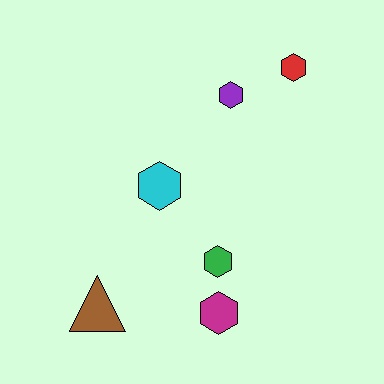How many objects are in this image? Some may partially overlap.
There are 6 objects.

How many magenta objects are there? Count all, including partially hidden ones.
There is 1 magenta object.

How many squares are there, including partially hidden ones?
There are no squares.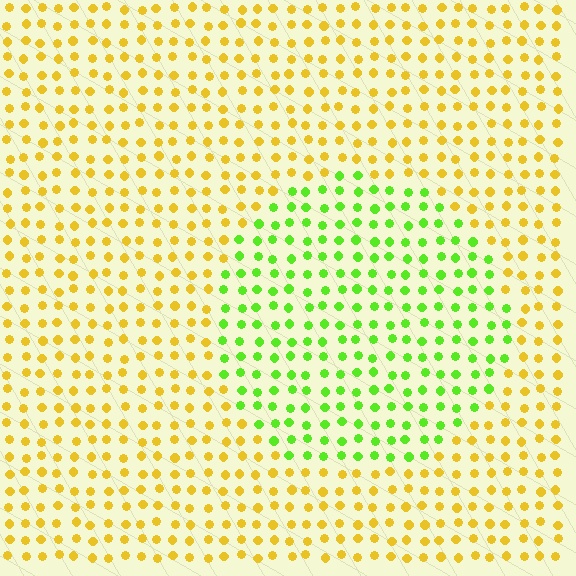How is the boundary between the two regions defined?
The boundary is defined purely by a slight shift in hue (about 56 degrees). Spacing, size, and orientation are identical on both sides.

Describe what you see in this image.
The image is filled with small yellow elements in a uniform arrangement. A circle-shaped region is visible where the elements are tinted to a slightly different hue, forming a subtle color boundary.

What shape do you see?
I see a circle.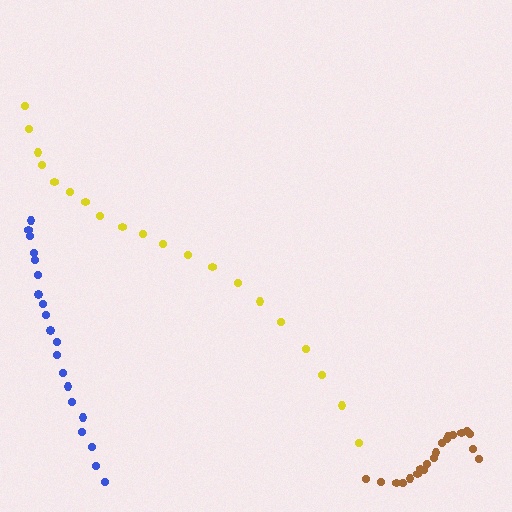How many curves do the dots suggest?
There are 3 distinct paths.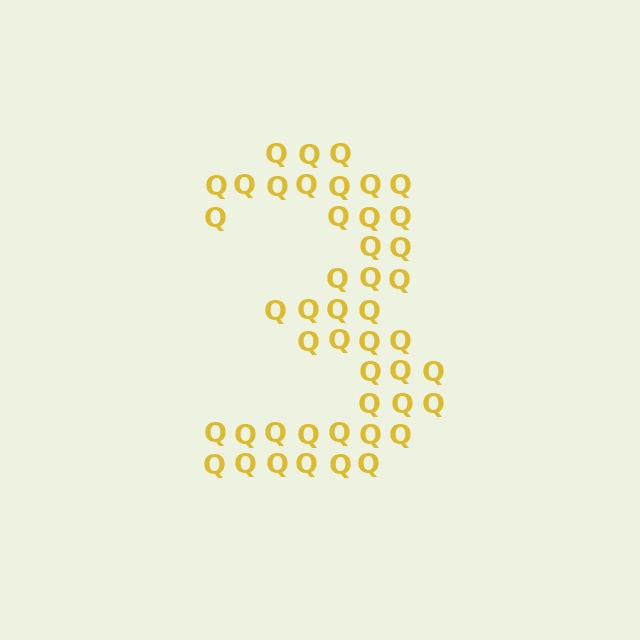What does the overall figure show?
The overall figure shows the digit 3.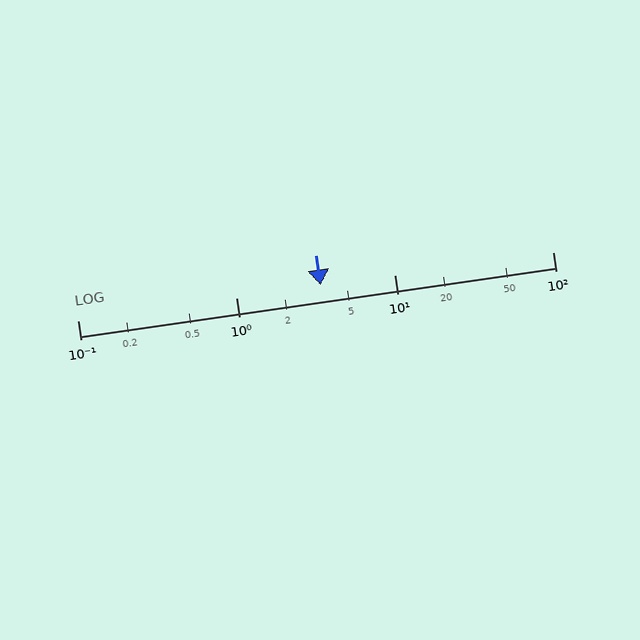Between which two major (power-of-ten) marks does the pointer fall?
The pointer is between 1 and 10.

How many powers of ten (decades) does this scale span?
The scale spans 3 decades, from 0.1 to 100.